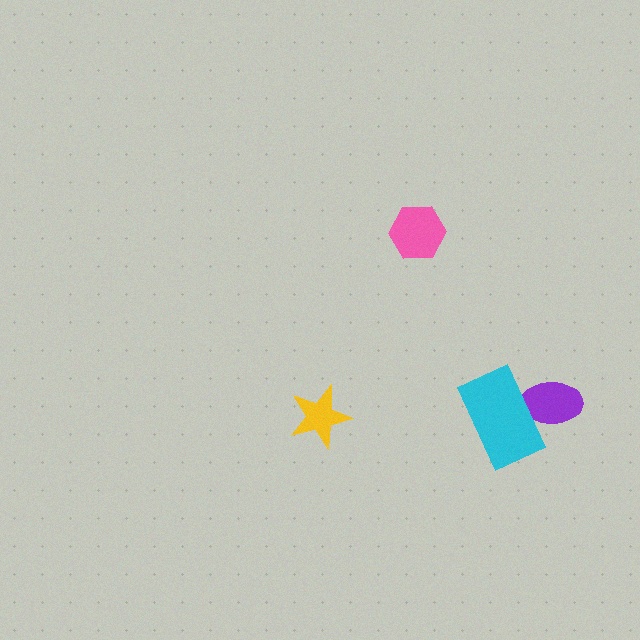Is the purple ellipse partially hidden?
Yes, it is partially covered by another shape.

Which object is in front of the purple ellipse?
The cyan rectangle is in front of the purple ellipse.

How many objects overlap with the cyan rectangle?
1 object overlaps with the cyan rectangle.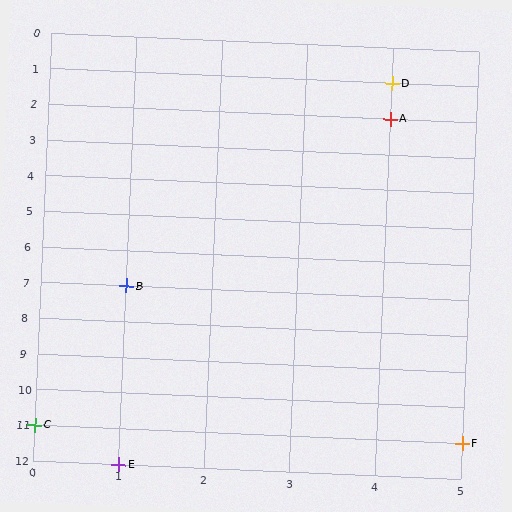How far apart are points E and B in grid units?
Points E and B are 5 rows apart.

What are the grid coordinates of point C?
Point C is at grid coordinates (0, 11).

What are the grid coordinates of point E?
Point E is at grid coordinates (1, 12).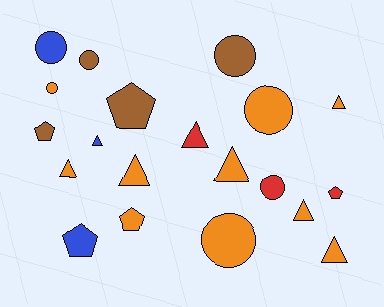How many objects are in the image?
There are 20 objects.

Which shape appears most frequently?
Triangle, with 8 objects.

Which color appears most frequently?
Orange, with 10 objects.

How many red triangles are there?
There is 1 red triangle.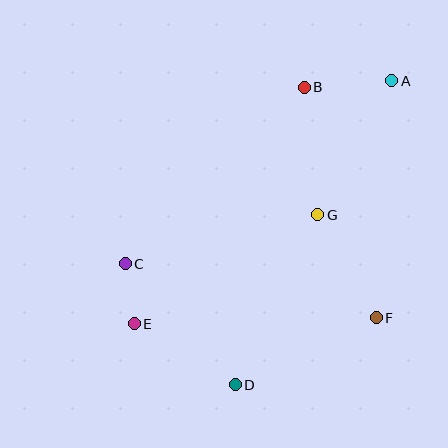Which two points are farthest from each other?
Points A and E are farthest from each other.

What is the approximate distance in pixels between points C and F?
The distance between C and F is approximately 257 pixels.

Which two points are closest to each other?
Points C and E are closest to each other.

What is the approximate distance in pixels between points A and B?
The distance between A and B is approximately 87 pixels.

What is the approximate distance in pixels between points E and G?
The distance between E and G is approximately 213 pixels.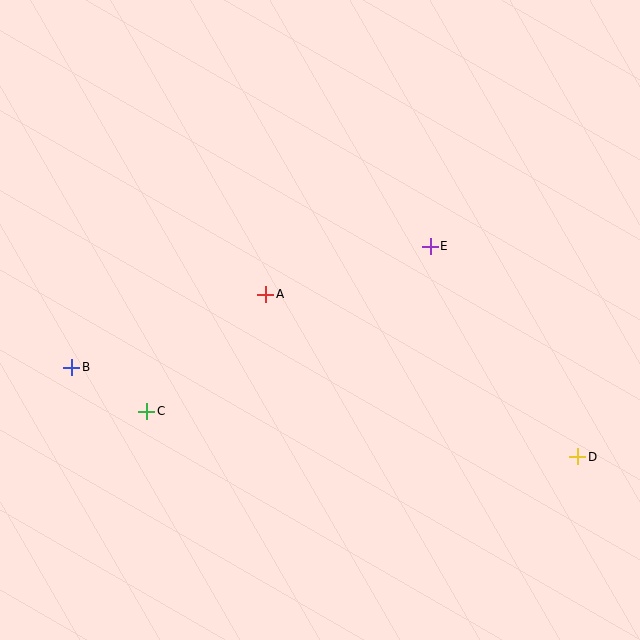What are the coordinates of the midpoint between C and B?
The midpoint between C and B is at (109, 389).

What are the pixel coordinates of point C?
Point C is at (147, 411).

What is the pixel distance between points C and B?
The distance between C and B is 87 pixels.